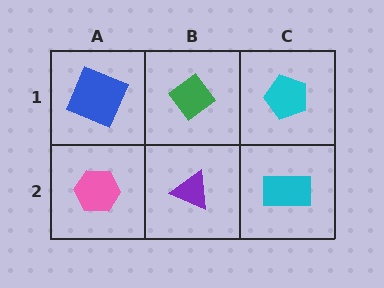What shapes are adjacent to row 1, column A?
A pink hexagon (row 2, column A), a green diamond (row 1, column B).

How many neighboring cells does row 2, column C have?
2.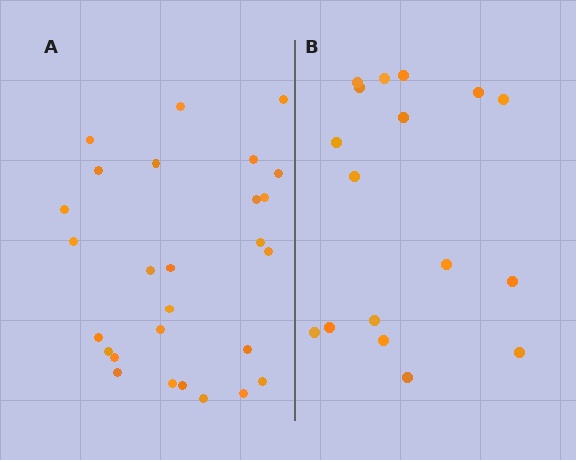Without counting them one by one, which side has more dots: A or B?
Region A (the left region) has more dots.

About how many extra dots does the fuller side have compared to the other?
Region A has roughly 10 or so more dots than region B.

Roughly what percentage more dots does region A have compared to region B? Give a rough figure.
About 60% more.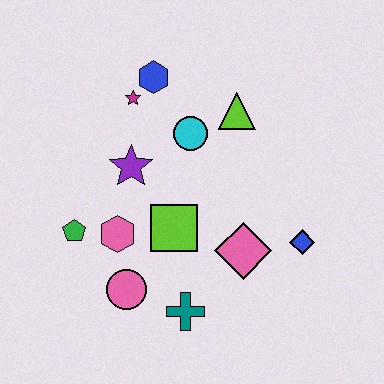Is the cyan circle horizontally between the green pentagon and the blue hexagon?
No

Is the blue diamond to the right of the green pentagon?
Yes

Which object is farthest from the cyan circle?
The teal cross is farthest from the cyan circle.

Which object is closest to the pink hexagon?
The green pentagon is closest to the pink hexagon.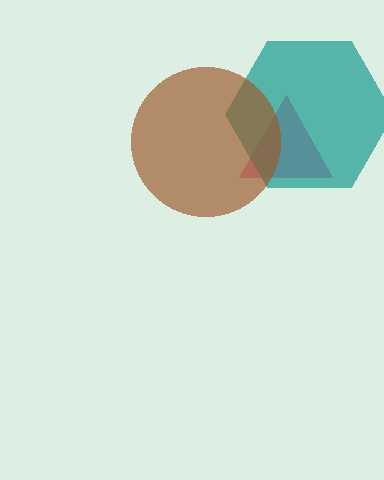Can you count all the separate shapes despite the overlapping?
Yes, there are 3 separate shapes.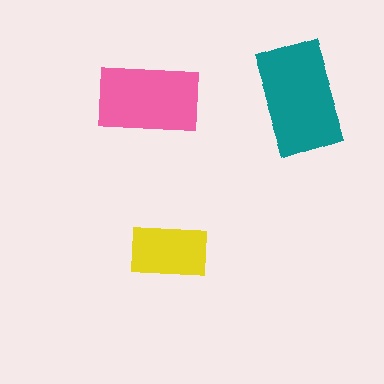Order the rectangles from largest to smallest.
the teal one, the pink one, the yellow one.